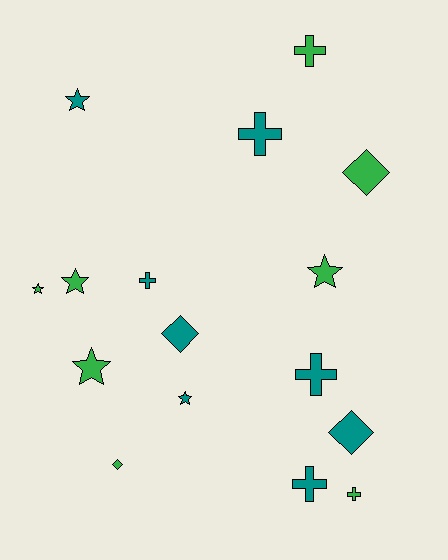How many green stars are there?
There are 4 green stars.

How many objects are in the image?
There are 16 objects.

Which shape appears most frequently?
Star, with 6 objects.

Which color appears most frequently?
Green, with 8 objects.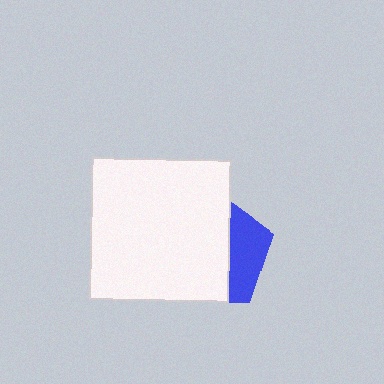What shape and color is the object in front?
The object in front is a white rectangle.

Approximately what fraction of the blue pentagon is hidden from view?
Roughly 69% of the blue pentagon is hidden behind the white rectangle.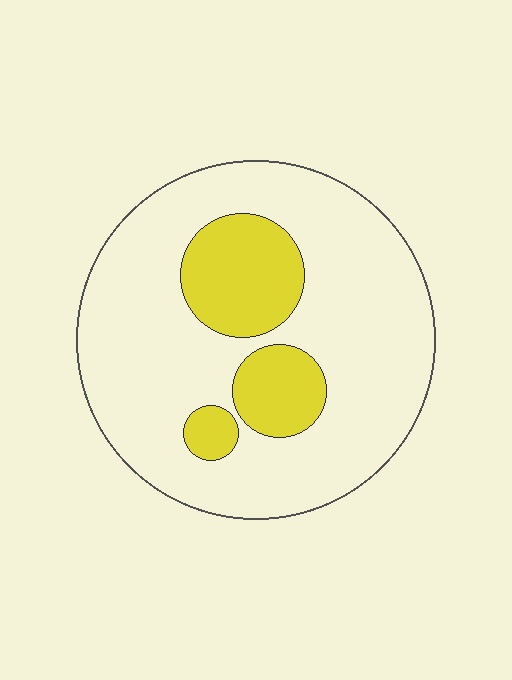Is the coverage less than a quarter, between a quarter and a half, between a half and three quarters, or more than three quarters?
Less than a quarter.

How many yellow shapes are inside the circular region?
3.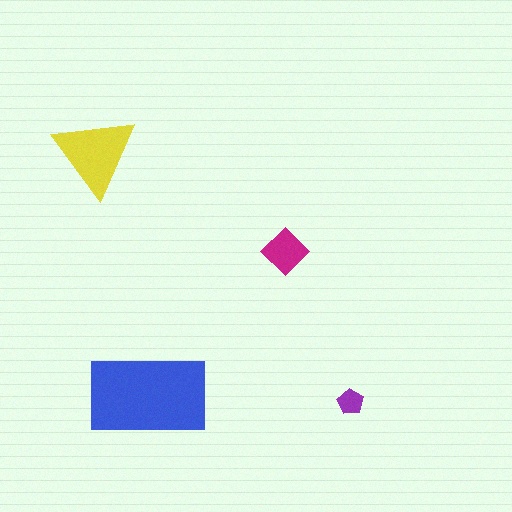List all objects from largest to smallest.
The blue rectangle, the yellow triangle, the magenta diamond, the purple pentagon.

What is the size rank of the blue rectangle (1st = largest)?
1st.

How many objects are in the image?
There are 4 objects in the image.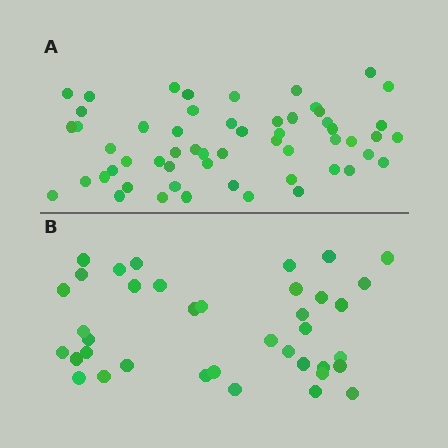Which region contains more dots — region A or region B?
Region A (the top region) has more dots.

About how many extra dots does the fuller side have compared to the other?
Region A has approximately 20 more dots than region B.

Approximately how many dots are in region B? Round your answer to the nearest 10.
About 40 dots. (The exact count is 38, which rounds to 40.)